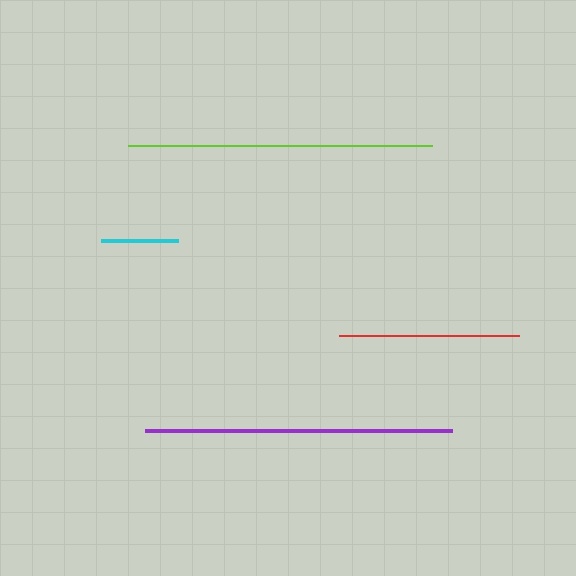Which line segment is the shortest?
The cyan line is the shortest at approximately 77 pixels.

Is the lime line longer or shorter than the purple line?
The purple line is longer than the lime line.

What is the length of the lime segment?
The lime segment is approximately 304 pixels long.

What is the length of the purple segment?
The purple segment is approximately 308 pixels long.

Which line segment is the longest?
The purple line is the longest at approximately 308 pixels.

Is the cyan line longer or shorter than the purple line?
The purple line is longer than the cyan line.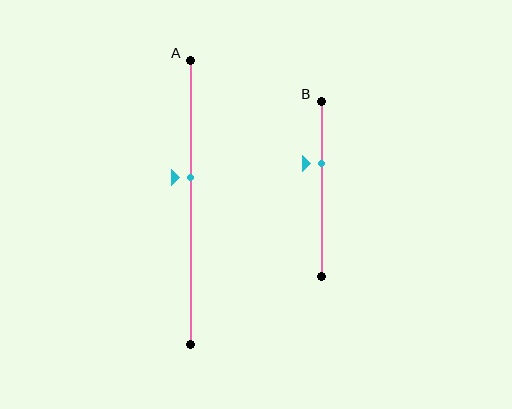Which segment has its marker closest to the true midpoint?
Segment A has its marker closest to the true midpoint.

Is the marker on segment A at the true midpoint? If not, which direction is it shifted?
No, the marker on segment A is shifted upward by about 9% of the segment length.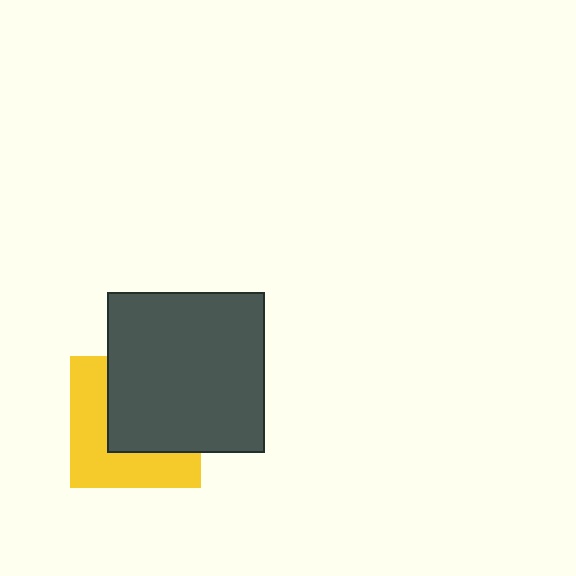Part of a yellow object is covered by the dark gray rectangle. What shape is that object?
It is a square.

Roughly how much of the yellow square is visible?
About half of it is visible (roughly 47%).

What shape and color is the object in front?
The object in front is a dark gray rectangle.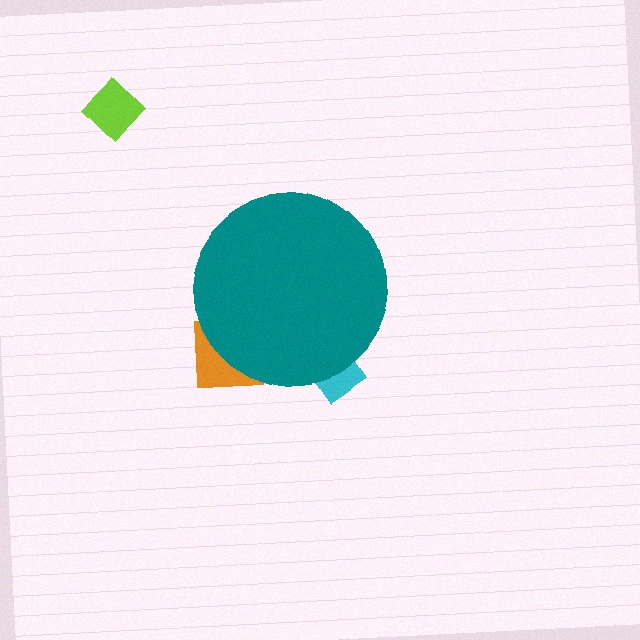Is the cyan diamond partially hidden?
Yes, the cyan diamond is partially hidden behind the teal circle.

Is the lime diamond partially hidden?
No, the lime diamond is fully visible.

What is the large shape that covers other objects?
A teal circle.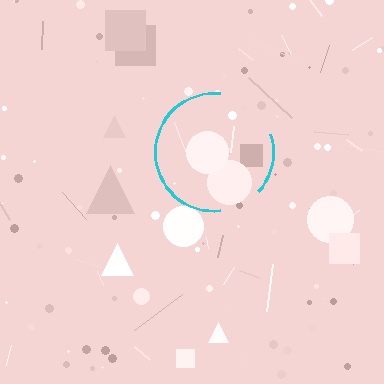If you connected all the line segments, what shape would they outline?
They would outline a circle.